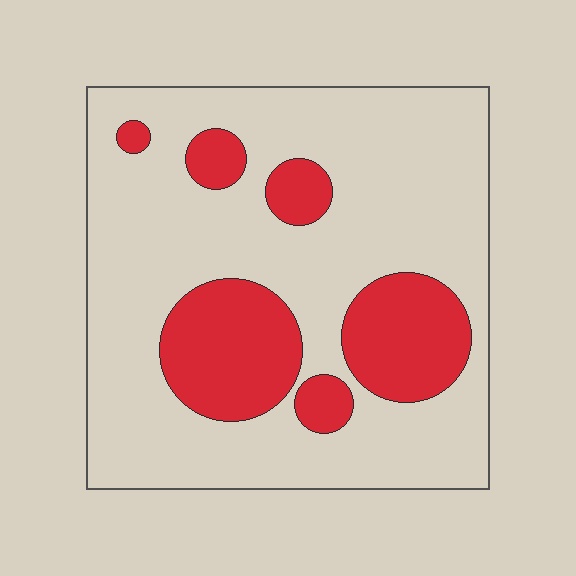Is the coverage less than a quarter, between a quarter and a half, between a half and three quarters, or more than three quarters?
Less than a quarter.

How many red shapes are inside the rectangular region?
6.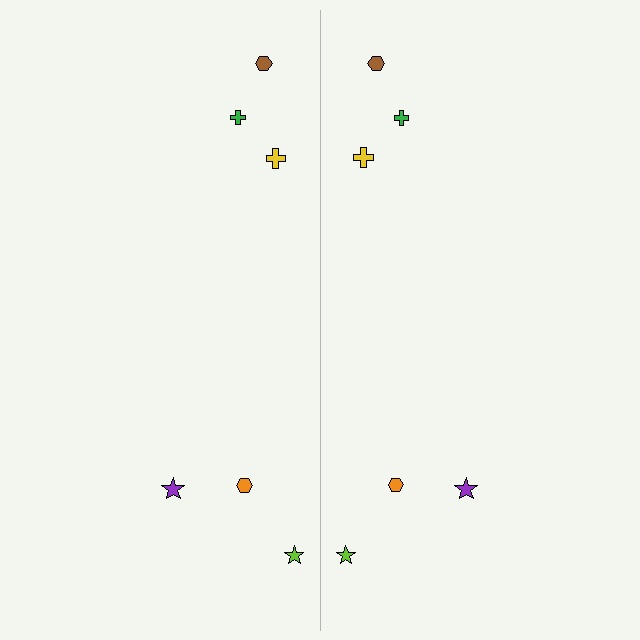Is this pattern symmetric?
Yes, this pattern has bilateral (reflection) symmetry.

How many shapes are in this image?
There are 12 shapes in this image.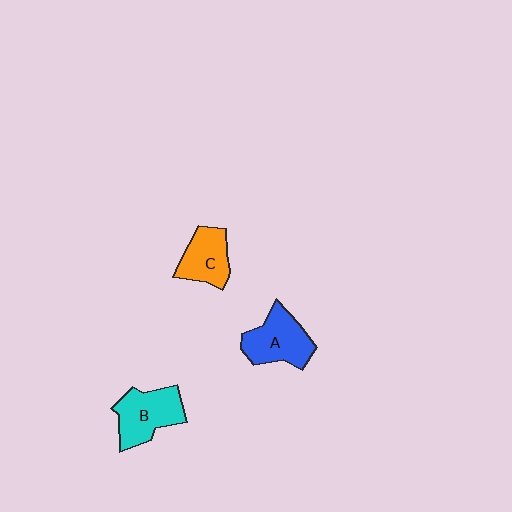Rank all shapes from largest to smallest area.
From largest to smallest: B (cyan), A (blue), C (orange).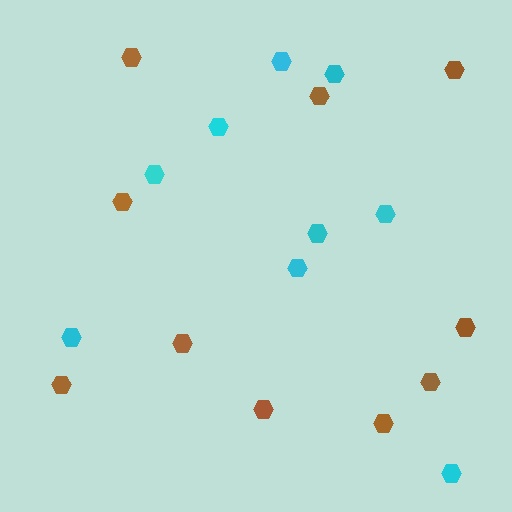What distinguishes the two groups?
There are 2 groups: one group of brown hexagons (10) and one group of cyan hexagons (9).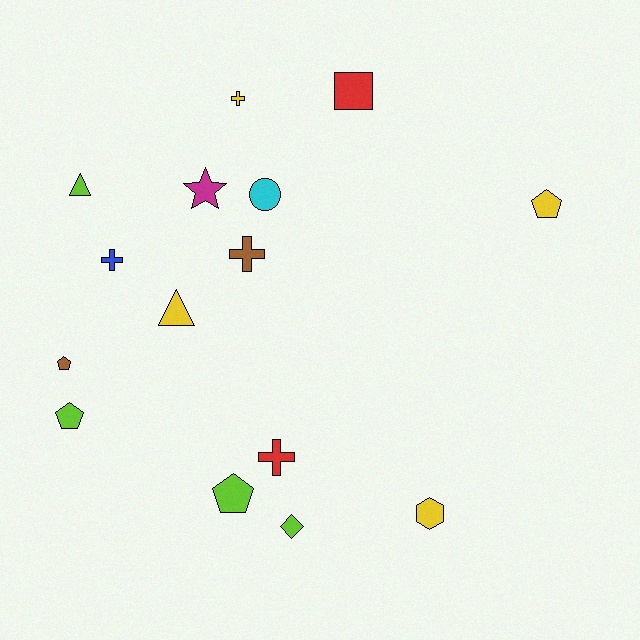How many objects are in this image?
There are 15 objects.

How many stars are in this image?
There is 1 star.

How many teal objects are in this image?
There are no teal objects.